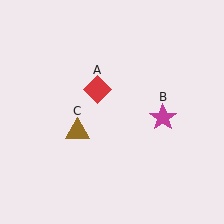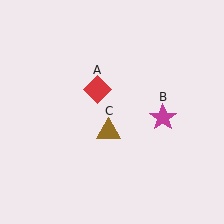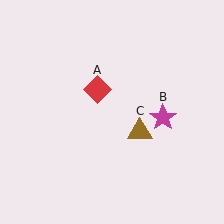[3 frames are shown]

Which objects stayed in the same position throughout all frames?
Red diamond (object A) and magenta star (object B) remained stationary.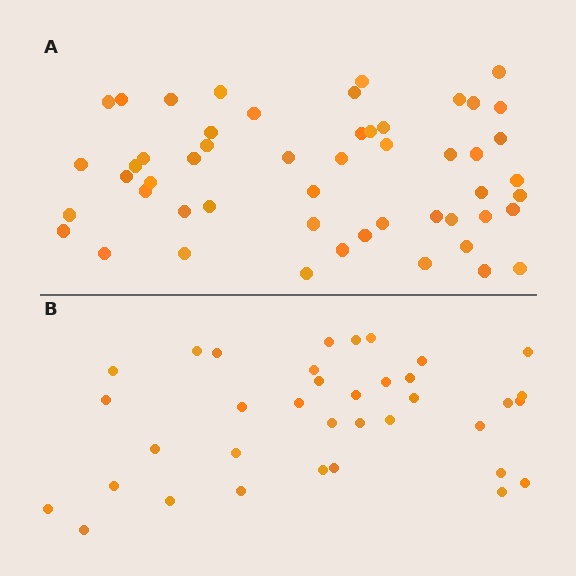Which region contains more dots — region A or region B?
Region A (the top region) has more dots.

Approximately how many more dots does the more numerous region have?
Region A has approximately 15 more dots than region B.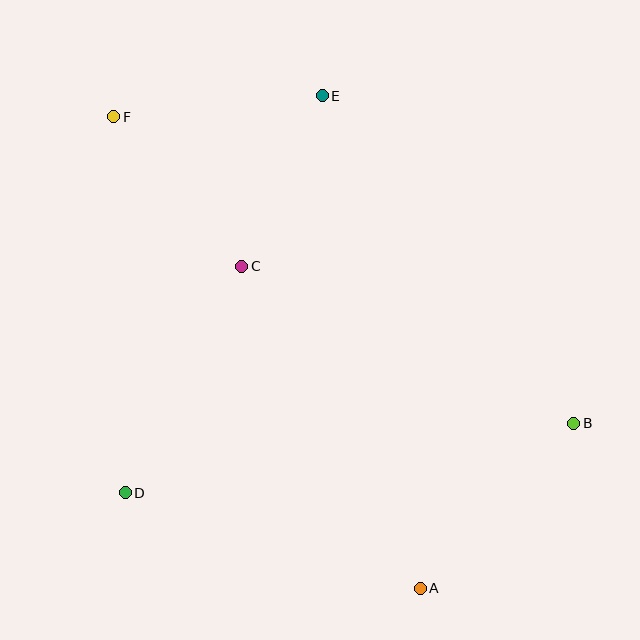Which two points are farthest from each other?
Points A and F are farthest from each other.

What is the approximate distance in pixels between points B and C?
The distance between B and C is approximately 367 pixels.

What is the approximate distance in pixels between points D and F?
The distance between D and F is approximately 376 pixels.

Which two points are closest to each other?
Points C and E are closest to each other.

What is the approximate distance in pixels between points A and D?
The distance between A and D is approximately 310 pixels.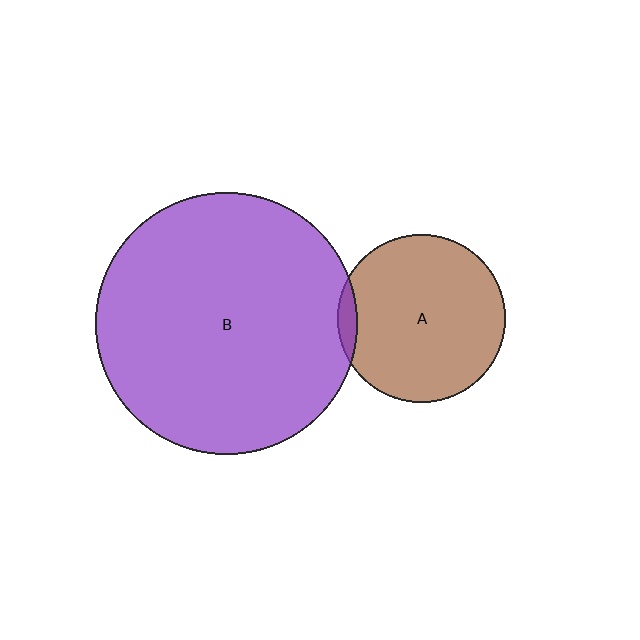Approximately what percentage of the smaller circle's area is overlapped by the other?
Approximately 5%.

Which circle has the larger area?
Circle B (purple).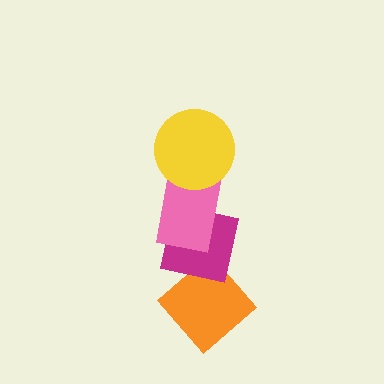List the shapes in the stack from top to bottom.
From top to bottom: the yellow circle, the pink rectangle, the magenta square, the orange diamond.